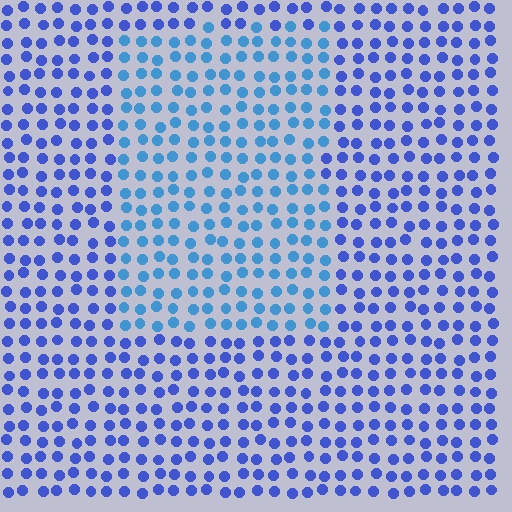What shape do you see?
I see a rectangle.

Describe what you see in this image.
The image is filled with small blue elements in a uniform arrangement. A rectangle-shaped region is visible where the elements are tinted to a slightly different hue, forming a subtle color boundary.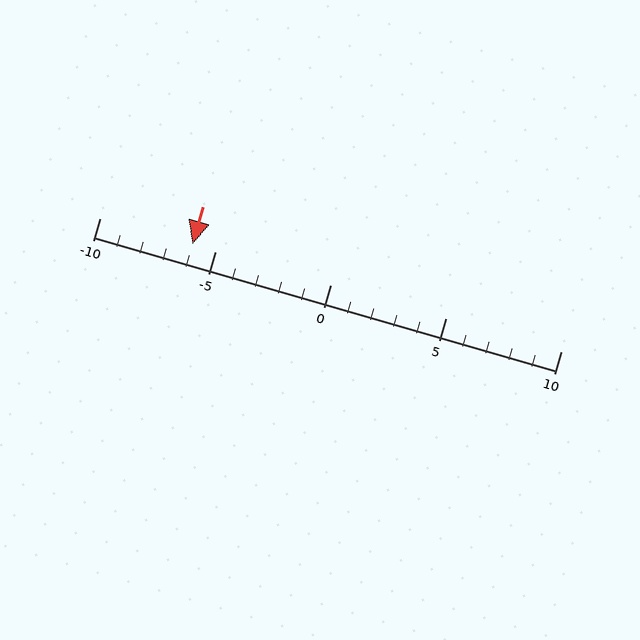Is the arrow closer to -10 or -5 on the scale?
The arrow is closer to -5.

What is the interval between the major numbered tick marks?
The major tick marks are spaced 5 units apart.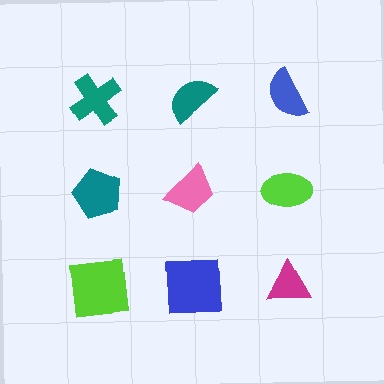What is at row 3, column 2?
A blue square.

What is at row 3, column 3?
A magenta triangle.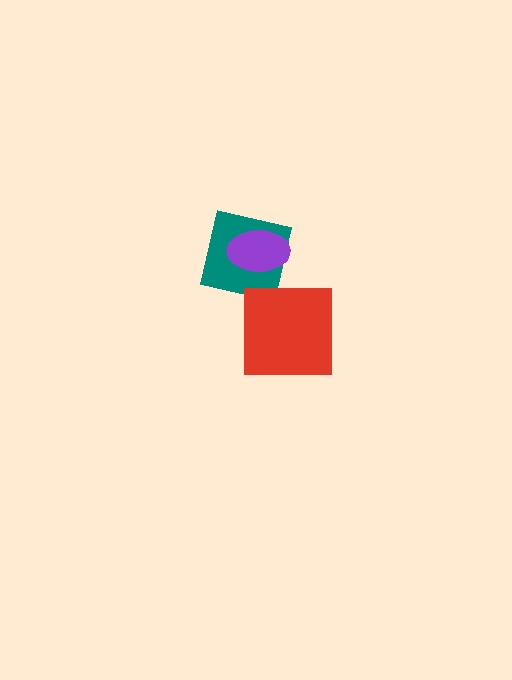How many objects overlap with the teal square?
1 object overlaps with the teal square.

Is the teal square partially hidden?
Yes, it is partially covered by another shape.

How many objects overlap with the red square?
0 objects overlap with the red square.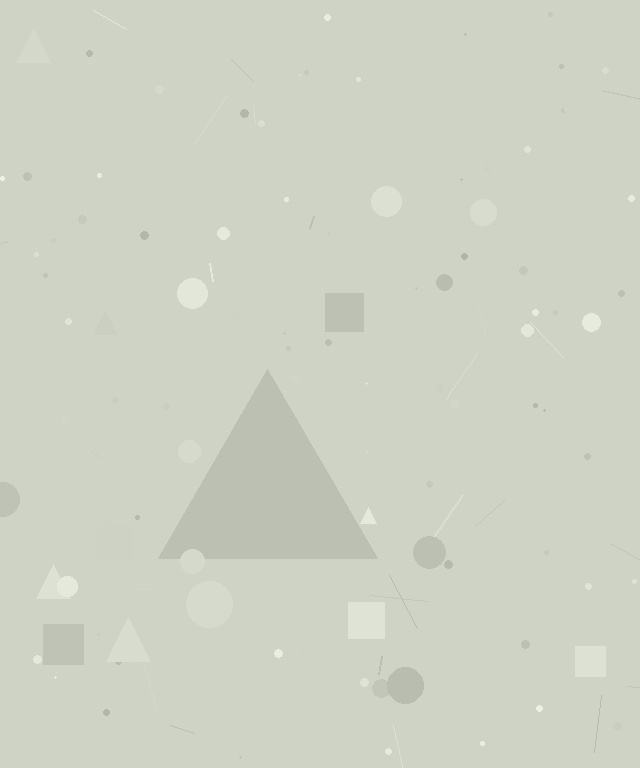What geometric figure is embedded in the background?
A triangle is embedded in the background.